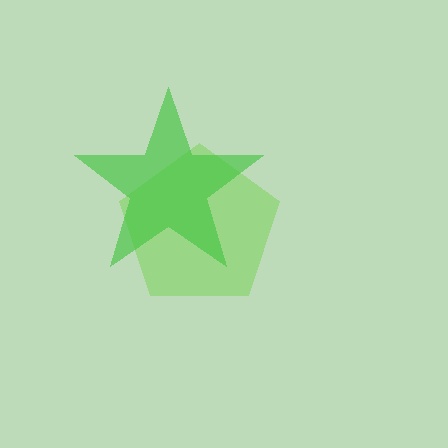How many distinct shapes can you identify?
There are 2 distinct shapes: a lime pentagon, a green star.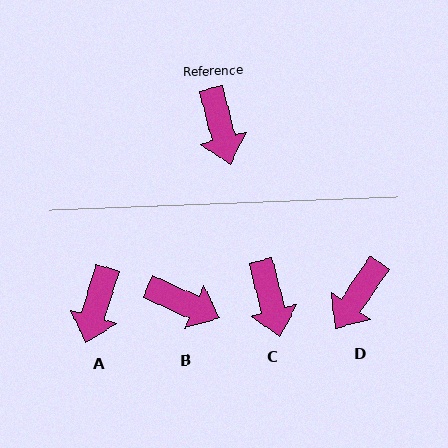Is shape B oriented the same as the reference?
No, it is off by about 52 degrees.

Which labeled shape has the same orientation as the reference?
C.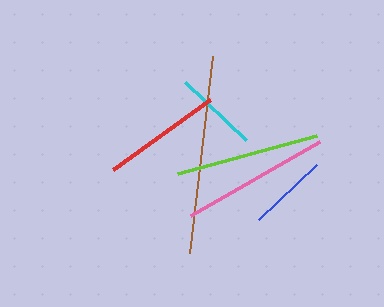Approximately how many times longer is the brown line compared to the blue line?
The brown line is approximately 2.5 times the length of the blue line.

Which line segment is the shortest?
The blue line is the shortest at approximately 81 pixels.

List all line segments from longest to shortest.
From longest to shortest: brown, pink, lime, red, cyan, blue.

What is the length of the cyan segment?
The cyan segment is approximately 84 pixels long.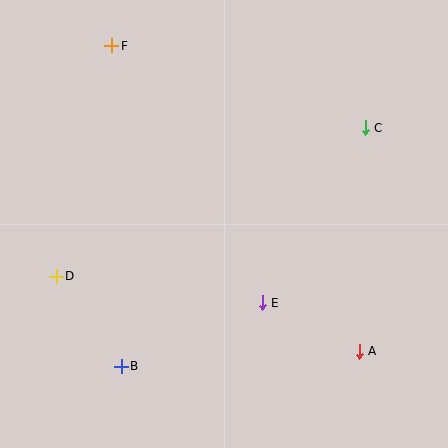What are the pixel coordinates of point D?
Point D is at (56, 276).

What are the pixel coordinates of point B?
Point B is at (121, 367).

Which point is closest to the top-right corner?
Point C is closest to the top-right corner.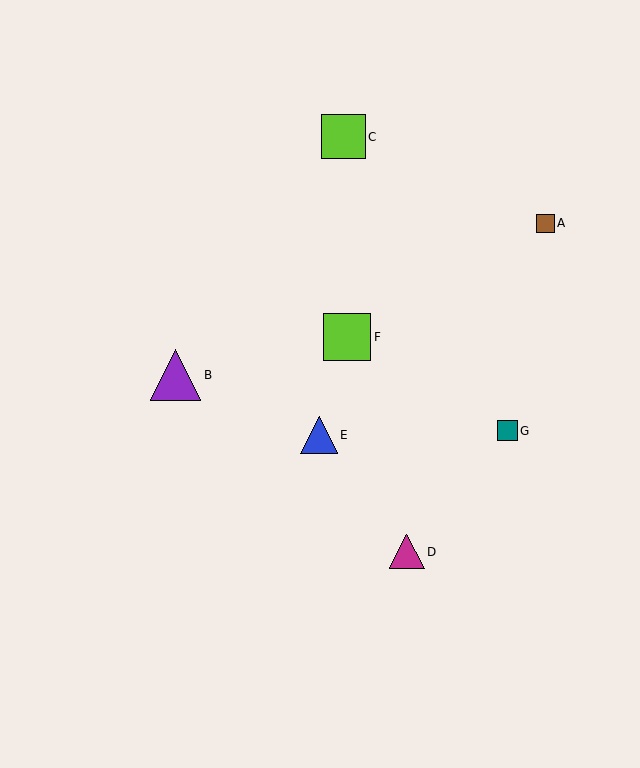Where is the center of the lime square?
The center of the lime square is at (347, 337).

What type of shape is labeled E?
Shape E is a blue triangle.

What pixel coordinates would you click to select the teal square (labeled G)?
Click at (507, 431) to select the teal square G.